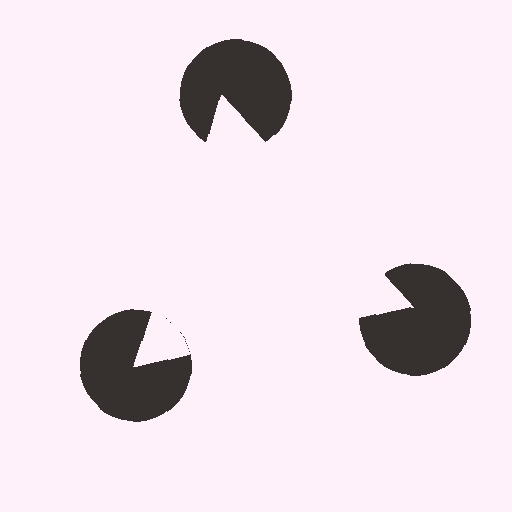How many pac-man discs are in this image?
There are 3 — one at each vertex of the illusory triangle.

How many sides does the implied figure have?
3 sides.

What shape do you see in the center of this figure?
An illusory triangle — its edges are inferred from the aligned wedge cuts in the pac-man discs, not physically drawn.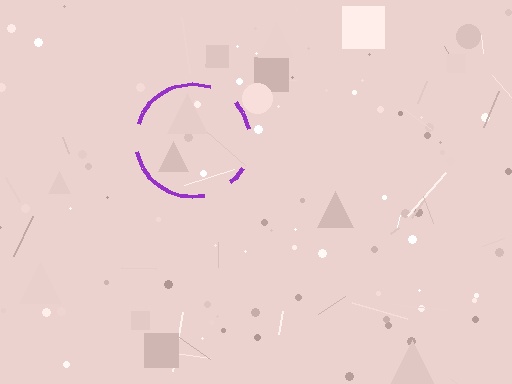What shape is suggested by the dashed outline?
The dashed outline suggests a circle.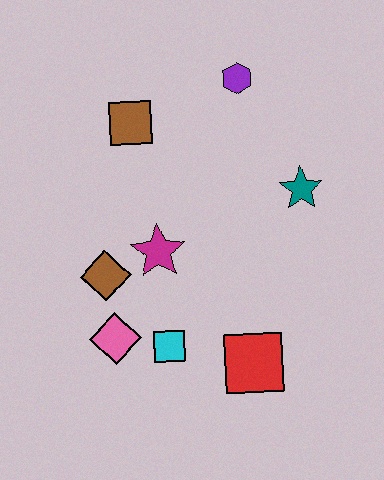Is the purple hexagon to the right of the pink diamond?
Yes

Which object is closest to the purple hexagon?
The brown square is closest to the purple hexagon.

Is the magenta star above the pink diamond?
Yes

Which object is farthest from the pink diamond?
The purple hexagon is farthest from the pink diamond.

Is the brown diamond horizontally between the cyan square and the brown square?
No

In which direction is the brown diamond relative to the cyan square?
The brown diamond is above the cyan square.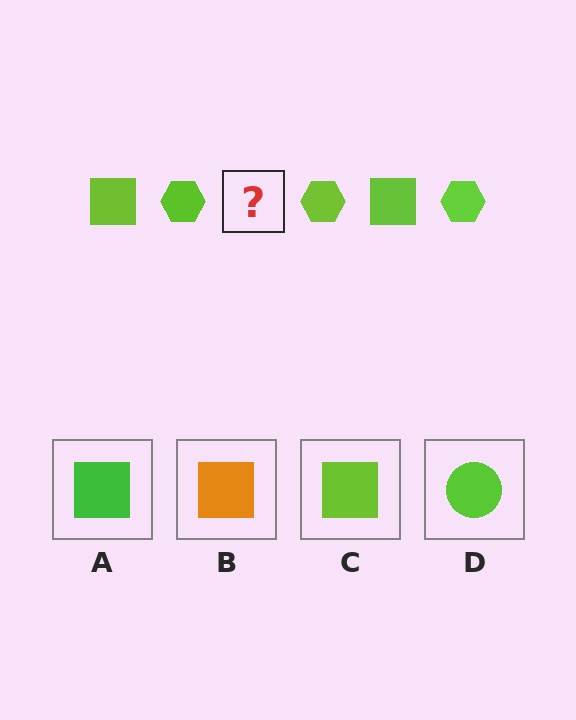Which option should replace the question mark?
Option C.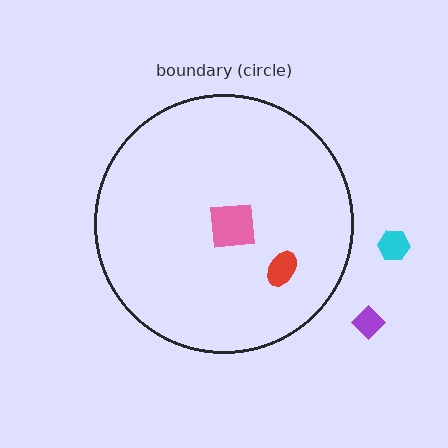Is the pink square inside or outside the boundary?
Inside.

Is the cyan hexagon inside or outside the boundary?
Outside.